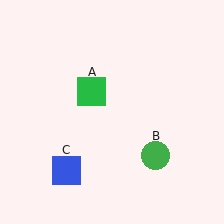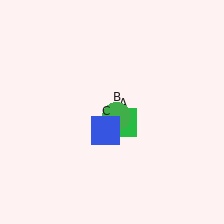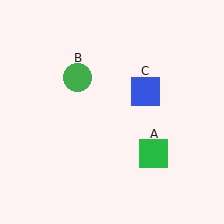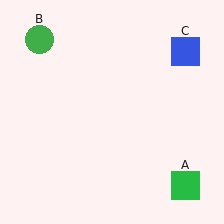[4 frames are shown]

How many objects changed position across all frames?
3 objects changed position: green square (object A), green circle (object B), blue square (object C).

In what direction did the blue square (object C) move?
The blue square (object C) moved up and to the right.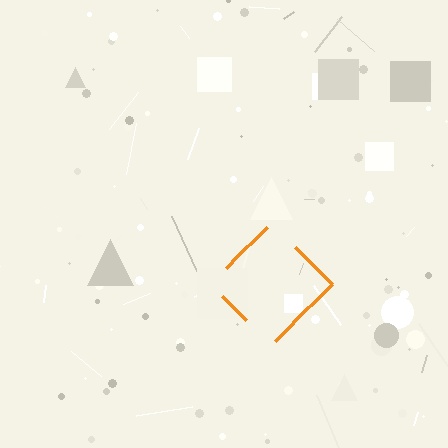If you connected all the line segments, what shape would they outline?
They would outline a diamond.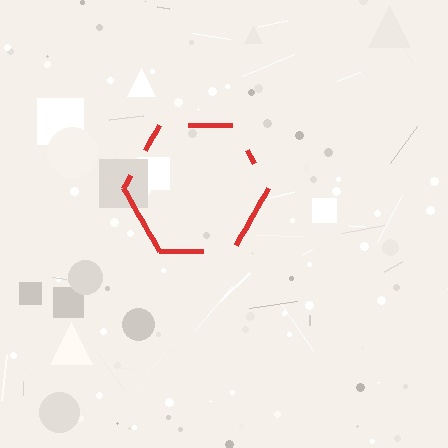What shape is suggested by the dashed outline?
The dashed outline suggests a hexagon.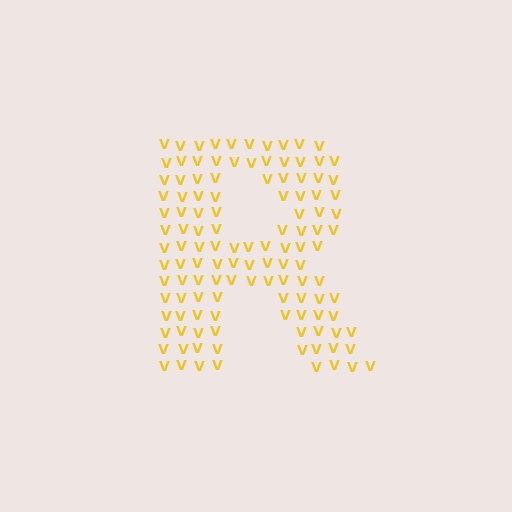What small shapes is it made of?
It is made of small letter V's.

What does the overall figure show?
The overall figure shows the letter R.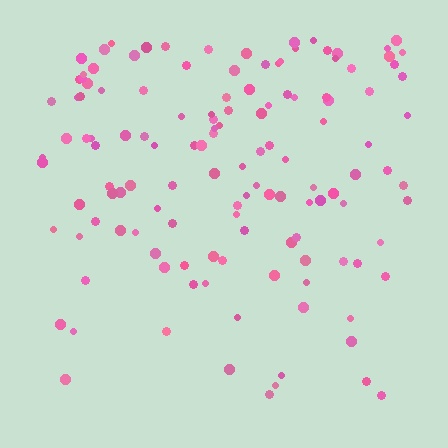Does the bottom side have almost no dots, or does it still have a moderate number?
Still a moderate number, just noticeably fewer than the top.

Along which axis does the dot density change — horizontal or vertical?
Vertical.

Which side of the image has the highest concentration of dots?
The top.